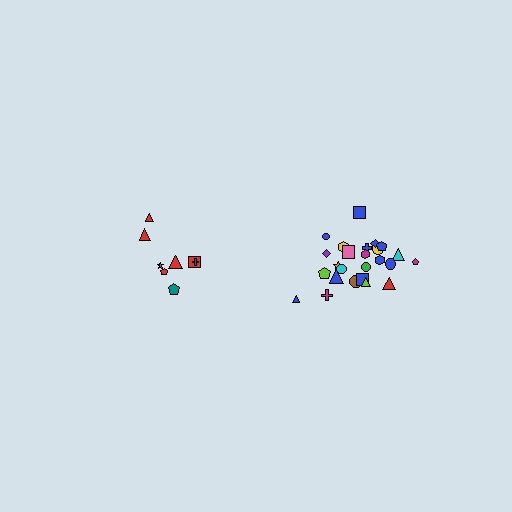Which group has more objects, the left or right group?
The right group.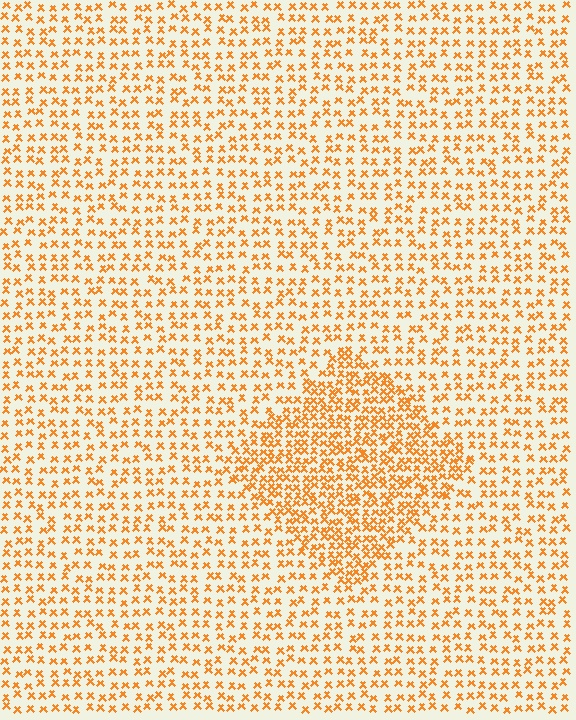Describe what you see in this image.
The image contains small orange elements arranged at two different densities. A diamond-shaped region is visible where the elements are more densely packed than the surrounding area.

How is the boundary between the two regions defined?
The boundary is defined by a change in element density (approximately 1.9x ratio). All elements are the same color, size, and shape.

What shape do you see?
I see a diamond.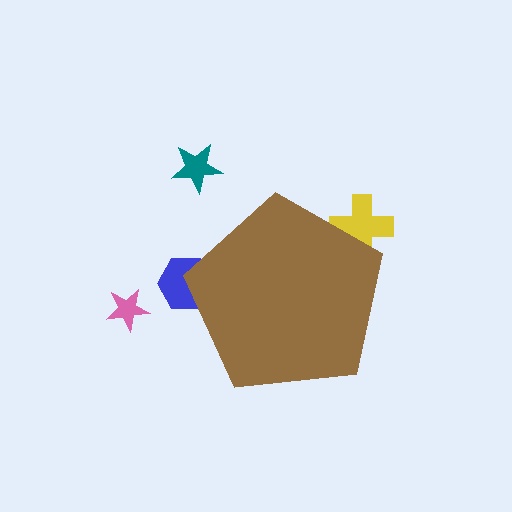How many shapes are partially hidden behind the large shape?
2 shapes are partially hidden.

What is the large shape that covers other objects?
A brown pentagon.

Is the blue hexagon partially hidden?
Yes, the blue hexagon is partially hidden behind the brown pentagon.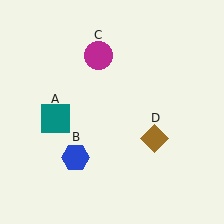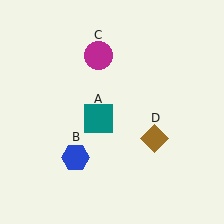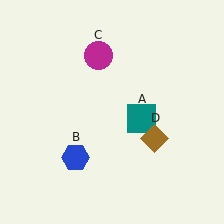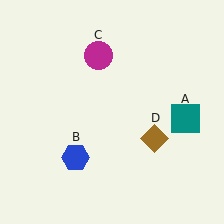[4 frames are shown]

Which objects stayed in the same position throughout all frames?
Blue hexagon (object B) and magenta circle (object C) and brown diamond (object D) remained stationary.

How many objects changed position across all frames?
1 object changed position: teal square (object A).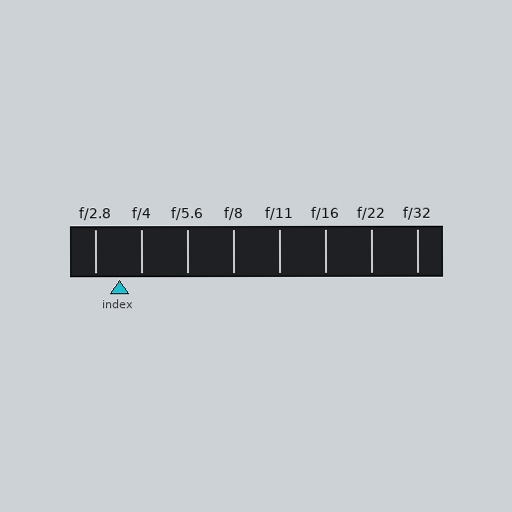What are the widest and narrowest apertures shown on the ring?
The widest aperture shown is f/2.8 and the narrowest is f/32.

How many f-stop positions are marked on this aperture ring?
There are 8 f-stop positions marked.